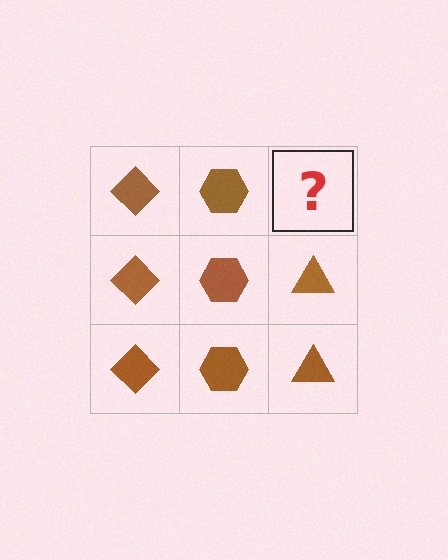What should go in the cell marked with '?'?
The missing cell should contain a brown triangle.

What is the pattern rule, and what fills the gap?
The rule is that each column has a consistent shape. The gap should be filled with a brown triangle.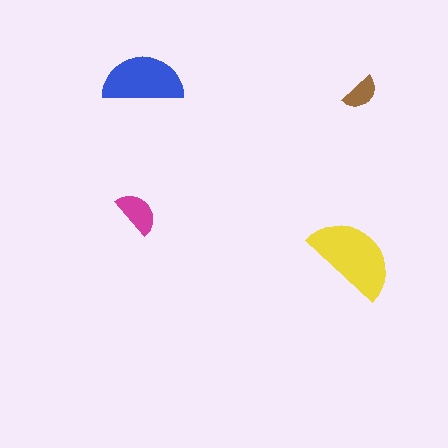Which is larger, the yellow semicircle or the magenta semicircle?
The yellow one.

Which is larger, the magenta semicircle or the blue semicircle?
The blue one.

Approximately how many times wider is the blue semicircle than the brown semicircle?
About 2 times wider.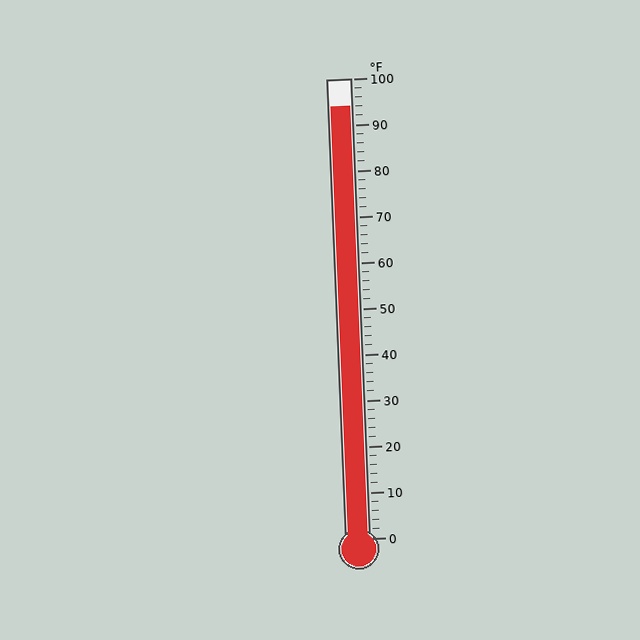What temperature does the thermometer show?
The thermometer shows approximately 94°F.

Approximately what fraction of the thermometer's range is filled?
The thermometer is filled to approximately 95% of its range.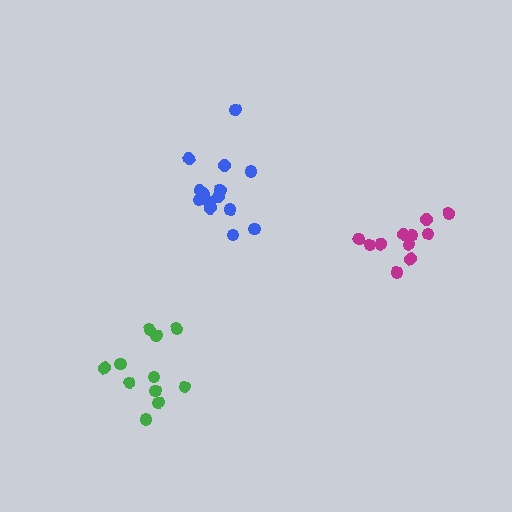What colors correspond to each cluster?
The clusters are colored: green, magenta, blue.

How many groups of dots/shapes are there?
There are 3 groups.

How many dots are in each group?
Group 1: 11 dots, Group 2: 11 dots, Group 3: 14 dots (36 total).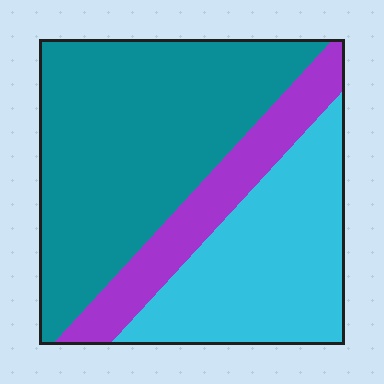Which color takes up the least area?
Purple, at roughly 15%.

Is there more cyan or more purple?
Cyan.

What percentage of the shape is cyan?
Cyan covers 32% of the shape.